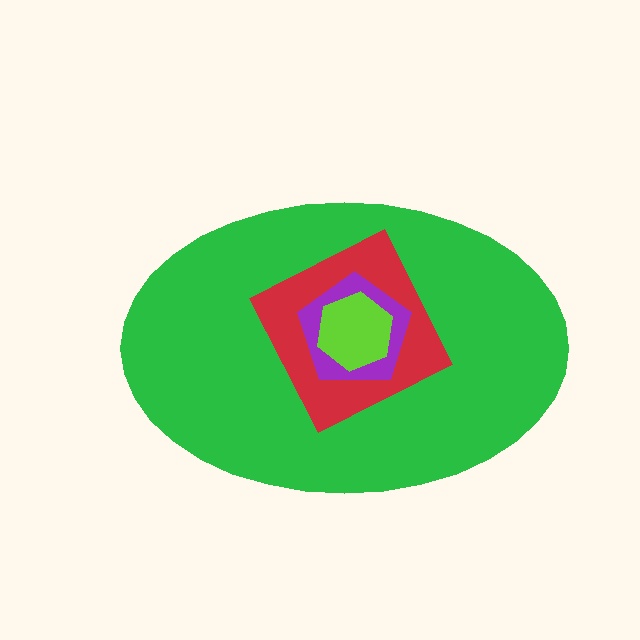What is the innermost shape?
The lime hexagon.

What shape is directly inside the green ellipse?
The red square.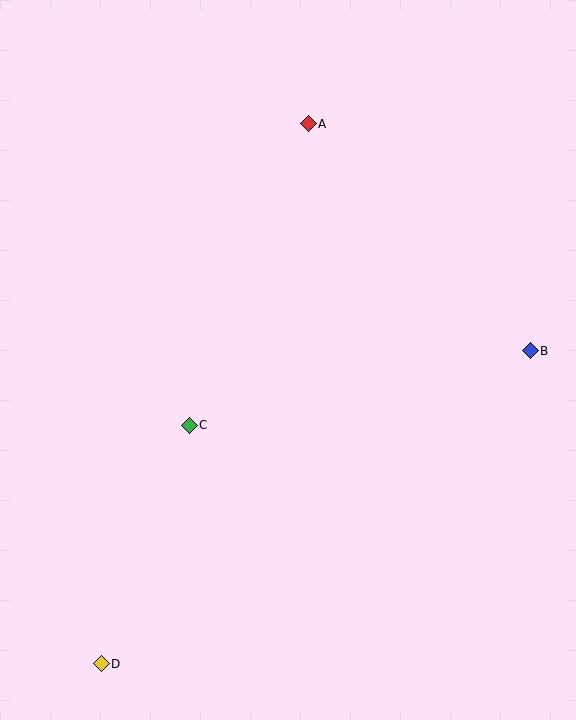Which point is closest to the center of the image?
Point C at (189, 425) is closest to the center.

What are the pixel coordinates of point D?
Point D is at (101, 664).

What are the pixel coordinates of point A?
Point A is at (308, 124).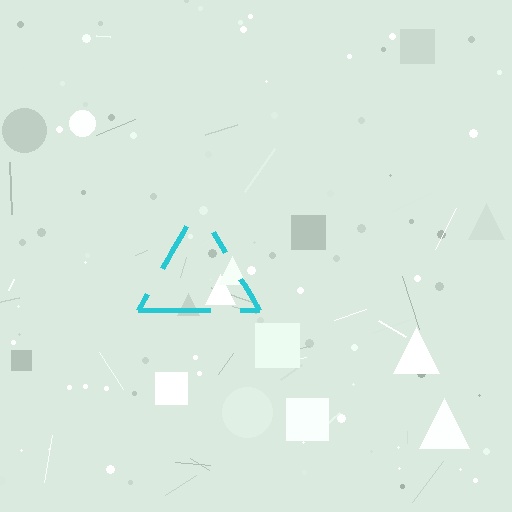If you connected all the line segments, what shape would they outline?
They would outline a triangle.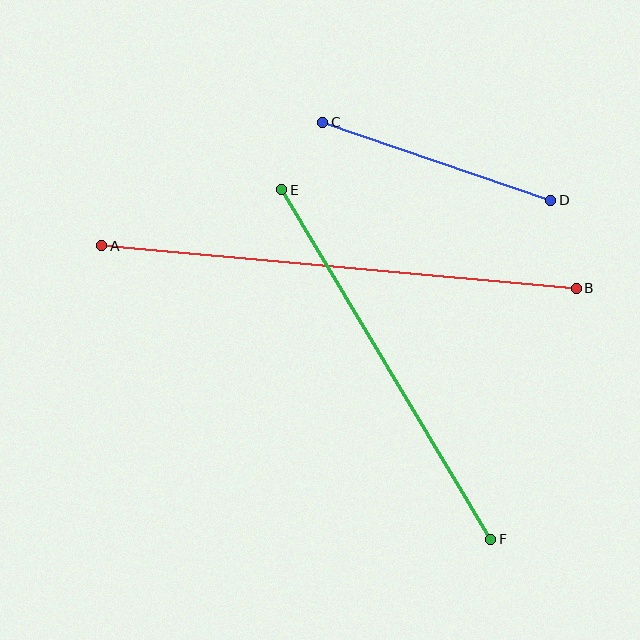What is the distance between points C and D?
The distance is approximately 241 pixels.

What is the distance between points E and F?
The distance is approximately 407 pixels.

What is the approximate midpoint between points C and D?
The midpoint is at approximately (437, 161) pixels.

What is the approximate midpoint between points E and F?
The midpoint is at approximately (386, 365) pixels.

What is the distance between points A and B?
The distance is approximately 476 pixels.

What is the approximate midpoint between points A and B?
The midpoint is at approximately (339, 267) pixels.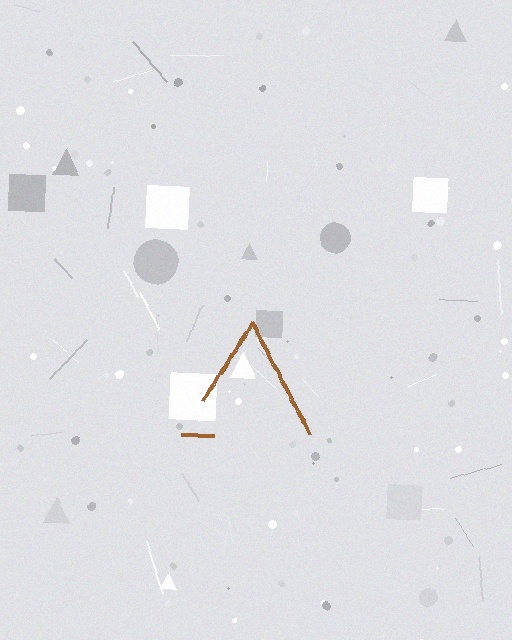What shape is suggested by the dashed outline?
The dashed outline suggests a triangle.